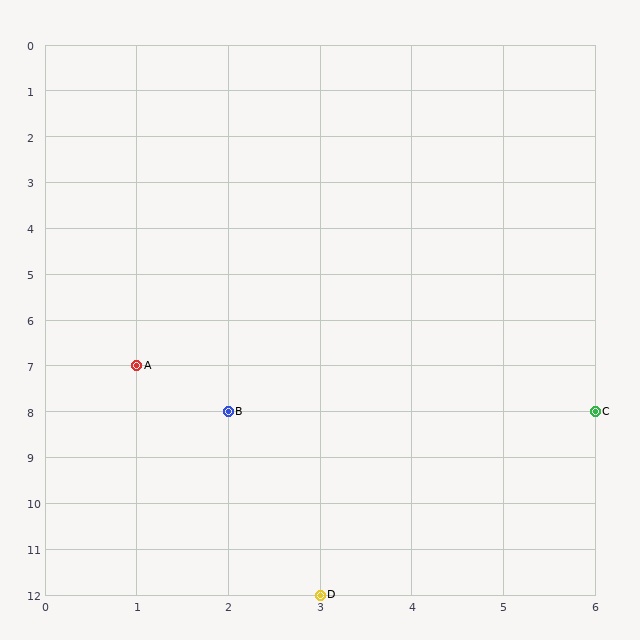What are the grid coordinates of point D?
Point D is at grid coordinates (3, 12).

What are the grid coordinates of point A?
Point A is at grid coordinates (1, 7).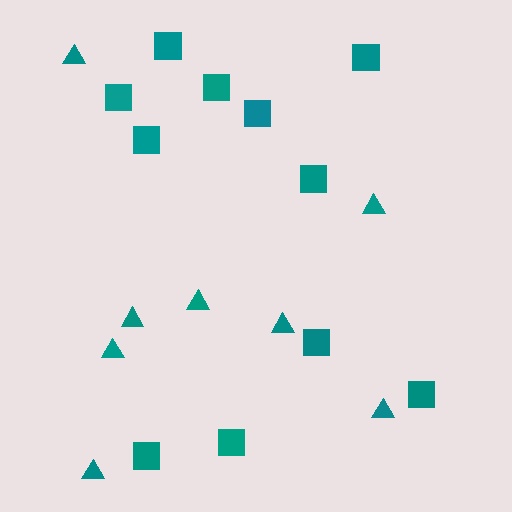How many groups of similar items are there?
There are 2 groups: one group of triangles (8) and one group of squares (11).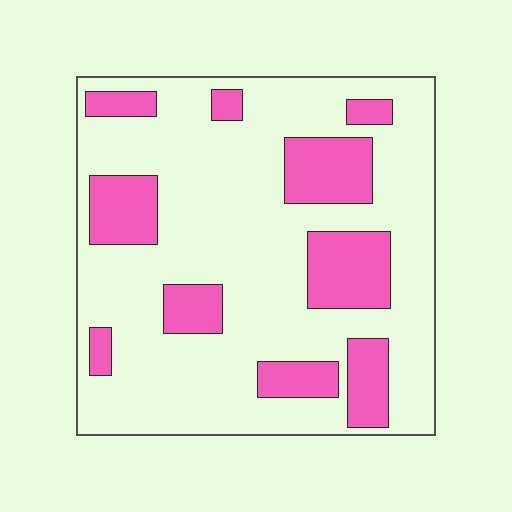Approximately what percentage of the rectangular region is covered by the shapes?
Approximately 25%.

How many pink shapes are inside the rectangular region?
10.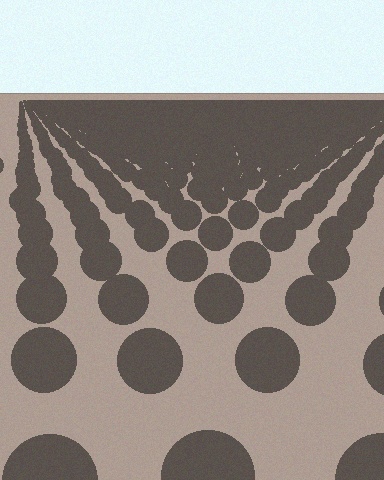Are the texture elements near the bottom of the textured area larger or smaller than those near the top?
Larger. Near the bottom, elements are closer to the viewer and appear at a bigger on-screen size.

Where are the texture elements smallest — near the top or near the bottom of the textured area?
Near the top.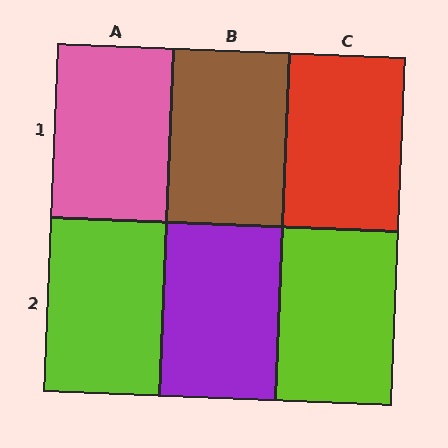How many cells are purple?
1 cell is purple.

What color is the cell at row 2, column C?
Lime.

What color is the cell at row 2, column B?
Purple.